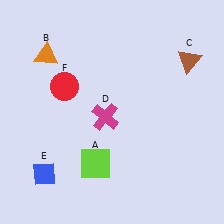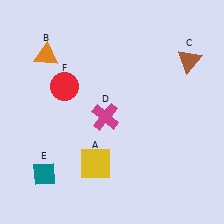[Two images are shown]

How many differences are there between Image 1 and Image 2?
There are 2 differences between the two images.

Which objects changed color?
A changed from lime to yellow. E changed from blue to teal.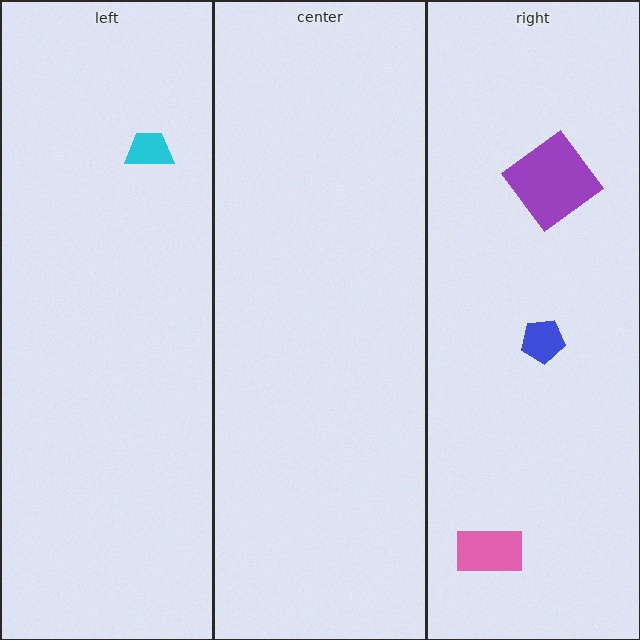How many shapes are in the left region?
1.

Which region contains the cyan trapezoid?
The left region.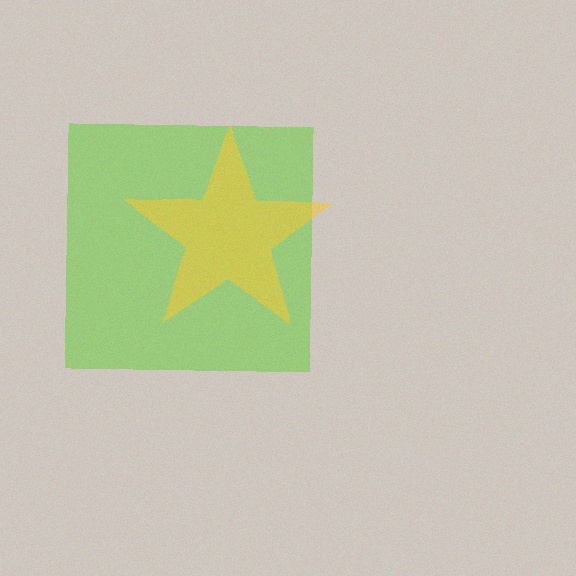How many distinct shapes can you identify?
There are 2 distinct shapes: a lime square, a yellow star.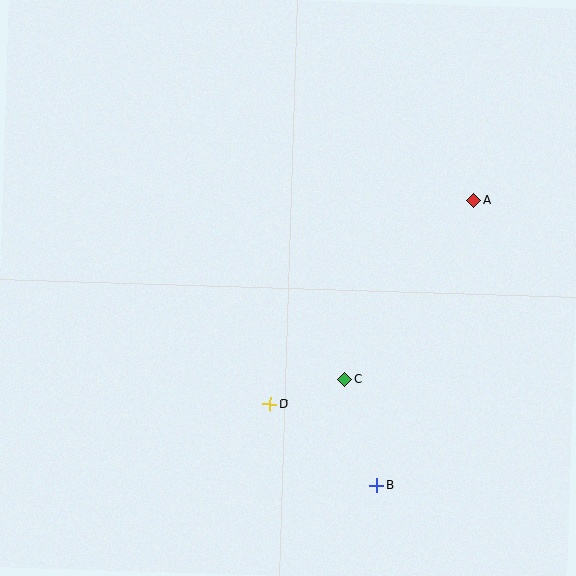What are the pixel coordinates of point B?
Point B is at (377, 485).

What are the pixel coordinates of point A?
Point A is at (474, 200).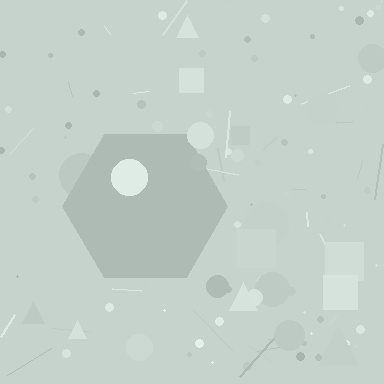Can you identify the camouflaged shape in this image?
The camouflaged shape is a hexagon.